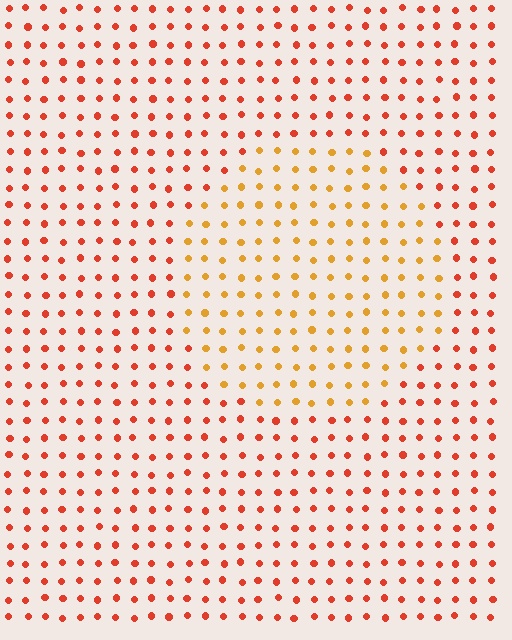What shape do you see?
I see a circle.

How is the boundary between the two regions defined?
The boundary is defined purely by a slight shift in hue (about 33 degrees). Spacing, size, and orientation are identical on both sides.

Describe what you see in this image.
The image is filled with small red elements in a uniform arrangement. A circle-shaped region is visible where the elements are tinted to a slightly different hue, forming a subtle color boundary.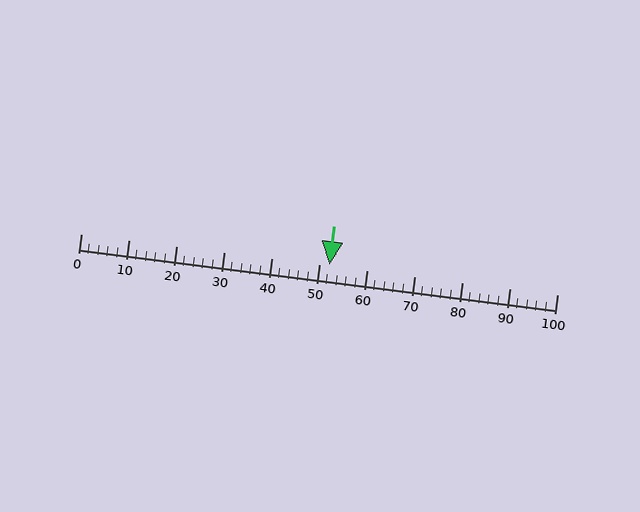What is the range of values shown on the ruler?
The ruler shows values from 0 to 100.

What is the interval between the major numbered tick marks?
The major tick marks are spaced 10 units apart.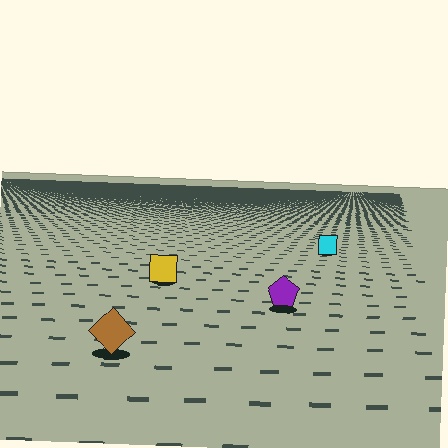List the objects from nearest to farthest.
From nearest to farthest: the brown diamond, the purple pentagon, the yellow square, the cyan square.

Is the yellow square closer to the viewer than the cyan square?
Yes. The yellow square is closer — you can tell from the texture gradient: the ground texture is coarser near it.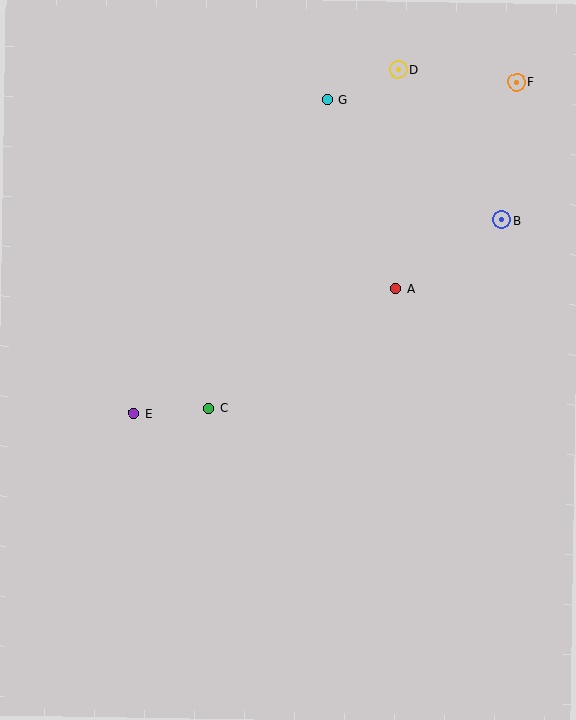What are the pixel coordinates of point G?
Point G is at (327, 99).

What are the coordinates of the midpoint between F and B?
The midpoint between F and B is at (509, 151).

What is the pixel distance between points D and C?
The distance between D and C is 388 pixels.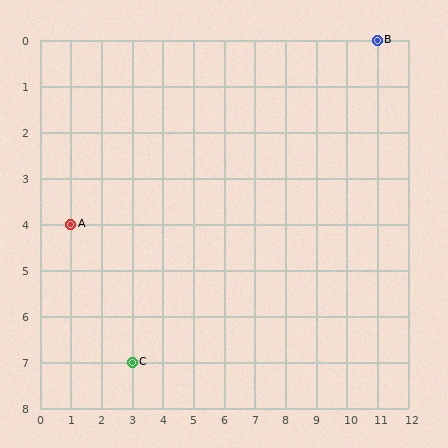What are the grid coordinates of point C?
Point C is at grid coordinates (3, 7).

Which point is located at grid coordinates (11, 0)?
Point B is at (11, 0).